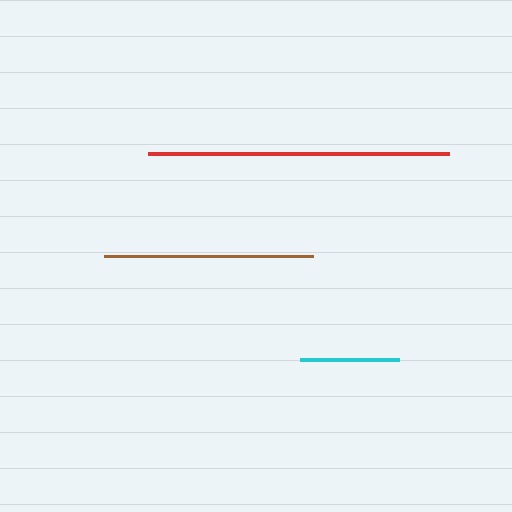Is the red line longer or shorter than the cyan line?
The red line is longer than the cyan line.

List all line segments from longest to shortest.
From longest to shortest: red, brown, cyan.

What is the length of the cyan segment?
The cyan segment is approximately 100 pixels long.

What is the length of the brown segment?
The brown segment is approximately 209 pixels long.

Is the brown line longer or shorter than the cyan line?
The brown line is longer than the cyan line.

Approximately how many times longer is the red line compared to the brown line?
The red line is approximately 1.4 times the length of the brown line.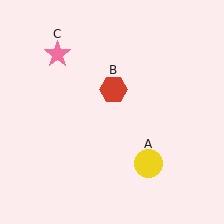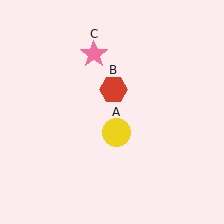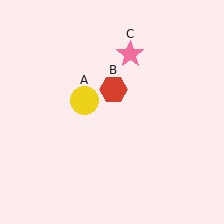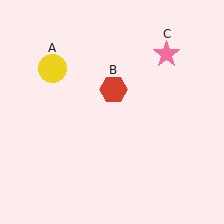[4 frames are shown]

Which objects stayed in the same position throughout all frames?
Red hexagon (object B) remained stationary.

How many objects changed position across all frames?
2 objects changed position: yellow circle (object A), pink star (object C).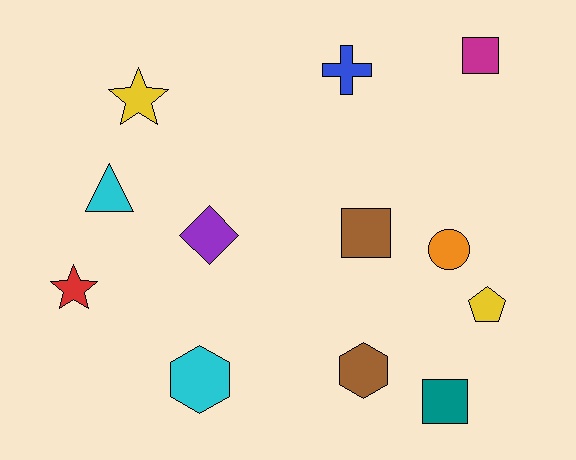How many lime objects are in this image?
There are no lime objects.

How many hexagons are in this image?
There are 2 hexagons.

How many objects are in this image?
There are 12 objects.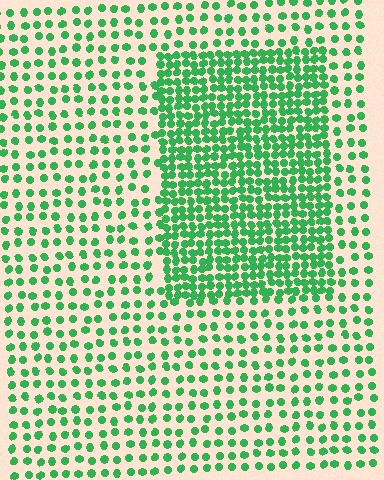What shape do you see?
I see a rectangle.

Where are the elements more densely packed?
The elements are more densely packed inside the rectangle boundary.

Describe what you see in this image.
The image contains small green elements arranged at two different densities. A rectangle-shaped region is visible where the elements are more densely packed than the surrounding area.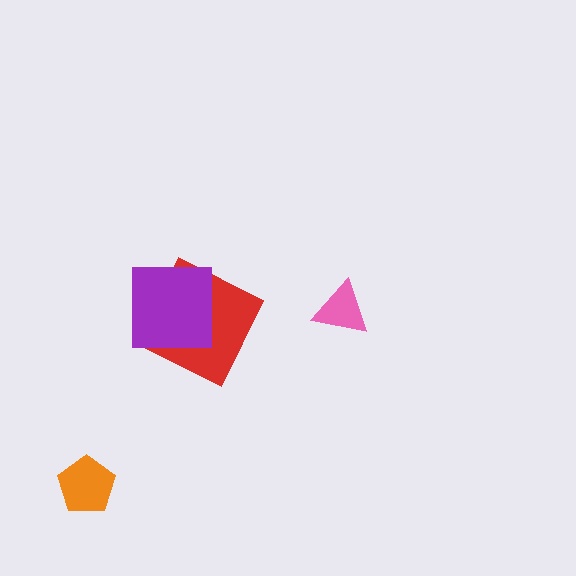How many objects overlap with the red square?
1 object overlaps with the red square.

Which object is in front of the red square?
The purple square is in front of the red square.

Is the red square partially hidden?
Yes, it is partially covered by another shape.